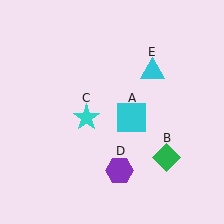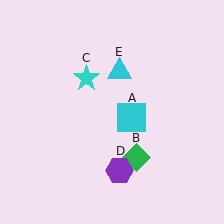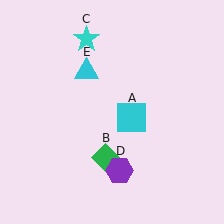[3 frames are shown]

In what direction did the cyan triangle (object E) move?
The cyan triangle (object E) moved left.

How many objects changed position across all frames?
3 objects changed position: green diamond (object B), cyan star (object C), cyan triangle (object E).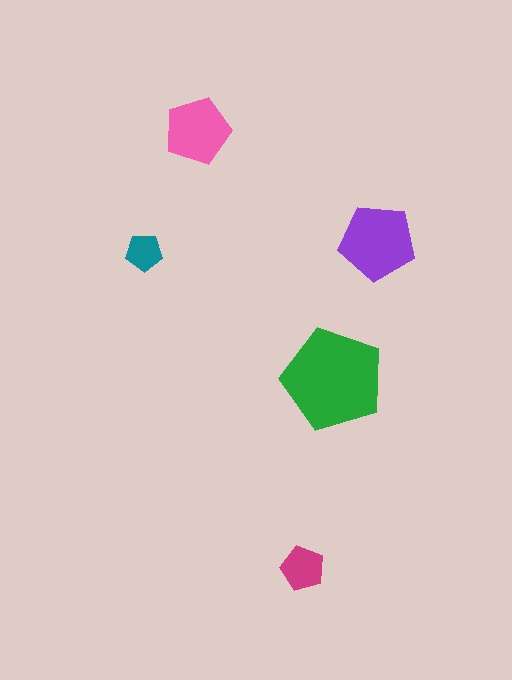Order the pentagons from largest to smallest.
the green one, the purple one, the pink one, the magenta one, the teal one.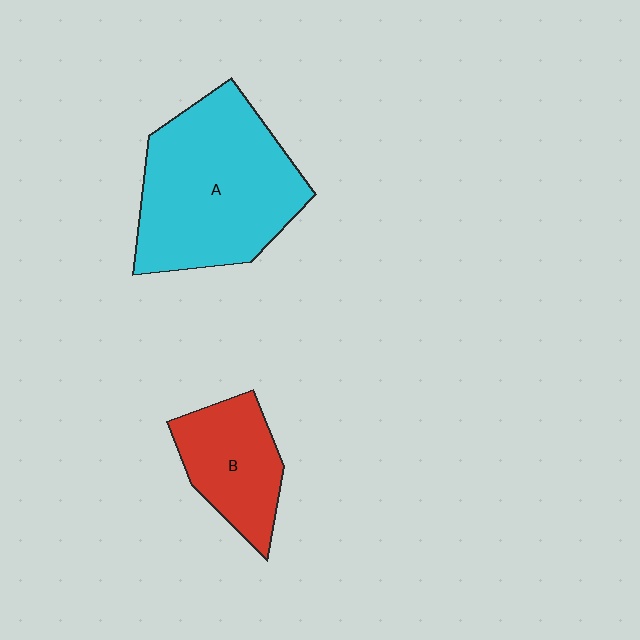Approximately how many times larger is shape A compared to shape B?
Approximately 2.0 times.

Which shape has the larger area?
Shape A (cyan).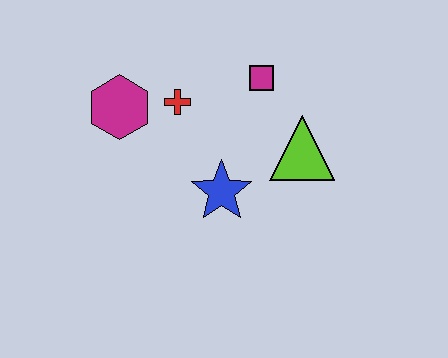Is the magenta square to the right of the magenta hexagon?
Yes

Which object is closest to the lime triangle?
The magenta square is closest to the lime triangle.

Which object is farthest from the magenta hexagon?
The lime triangle is farthest from the magenta hexagon.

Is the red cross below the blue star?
No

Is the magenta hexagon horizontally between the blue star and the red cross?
No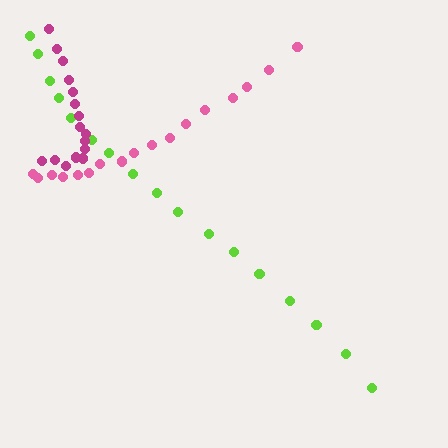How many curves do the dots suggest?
There are 3 distinct paths.